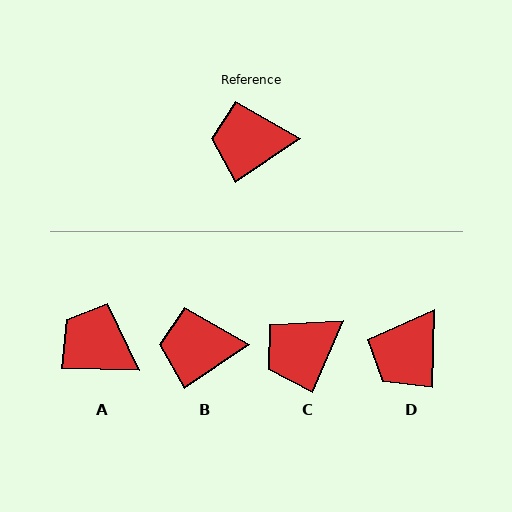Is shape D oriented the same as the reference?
No, it is off by about 54 degrees.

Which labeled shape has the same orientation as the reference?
B.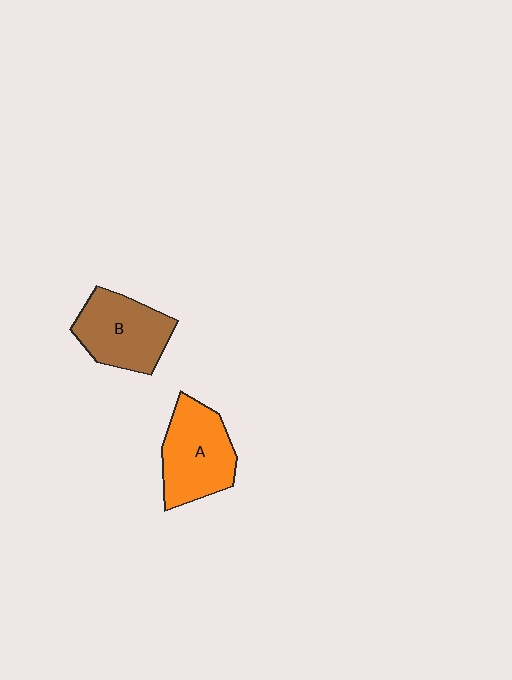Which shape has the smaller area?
Shape B (brown).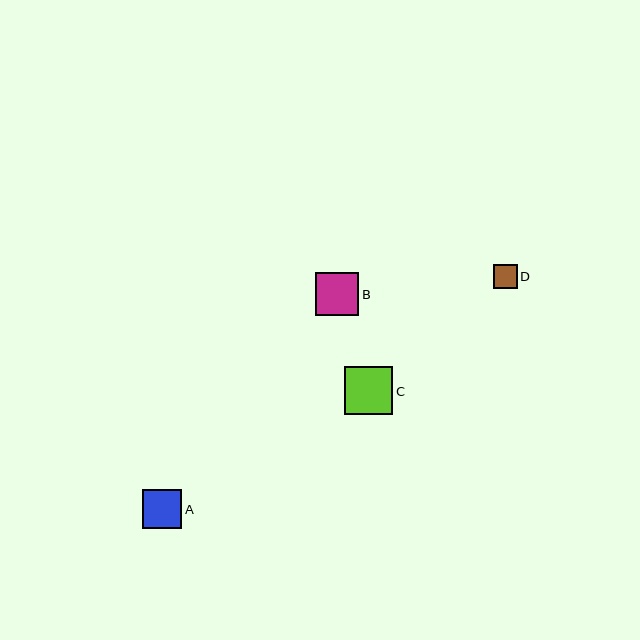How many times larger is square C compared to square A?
Square C is approximately 1.2 times the size of square A.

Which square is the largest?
Square C is the largest with a size of approximately 48 pixels.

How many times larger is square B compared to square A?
Square B is approximately 1.1 times the size of square A.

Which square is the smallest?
Square D is the smallest with a size of approximately 24 pixels.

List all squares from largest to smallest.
From largest to smallest: C, B, A, D.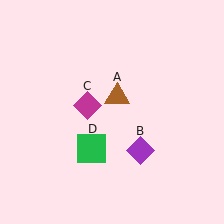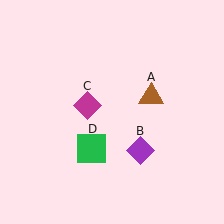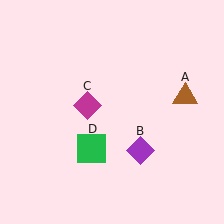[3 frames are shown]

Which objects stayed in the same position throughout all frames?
Purple diamond (object B) and magenta diamond (object C) and green square (object D) remained stationary.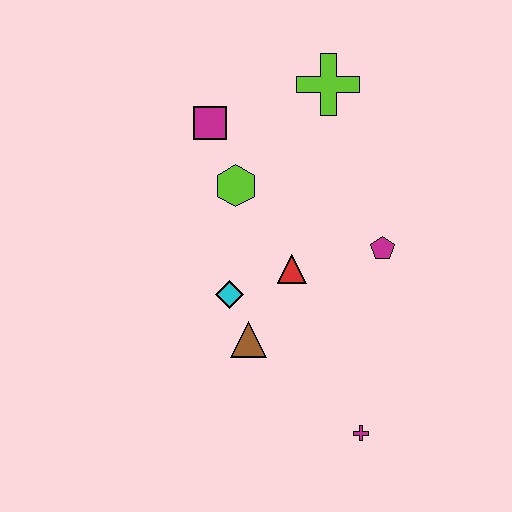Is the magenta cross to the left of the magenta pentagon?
Yes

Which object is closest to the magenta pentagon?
The red triangle is closest to the magenta pentagon.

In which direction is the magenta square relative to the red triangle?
The magenta square is above the red triangle.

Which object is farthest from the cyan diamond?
The lime cross is farthest from the cyan diamond.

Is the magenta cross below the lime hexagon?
Yes